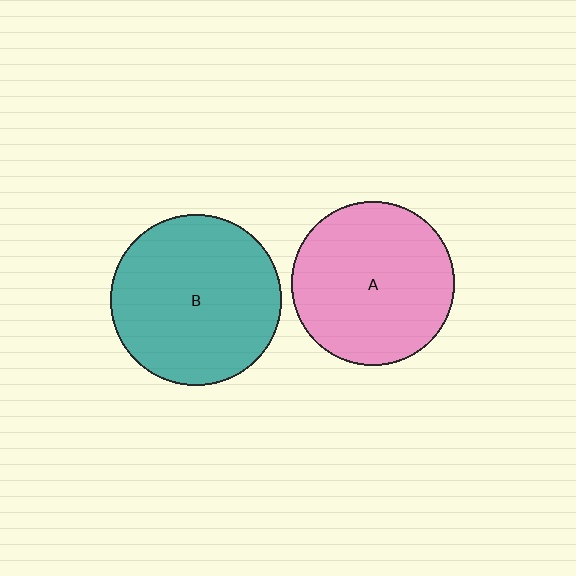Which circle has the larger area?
Circle B (teal).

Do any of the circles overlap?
No, none of the circles overlap.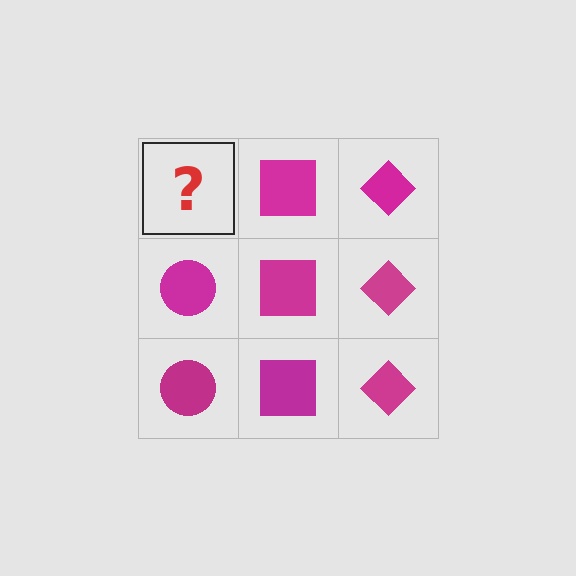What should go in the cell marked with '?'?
The missing cell should contain a magenta circle.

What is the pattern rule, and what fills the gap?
The rule is that each column has a consistent shape. The gap should be filled with a magenta circle.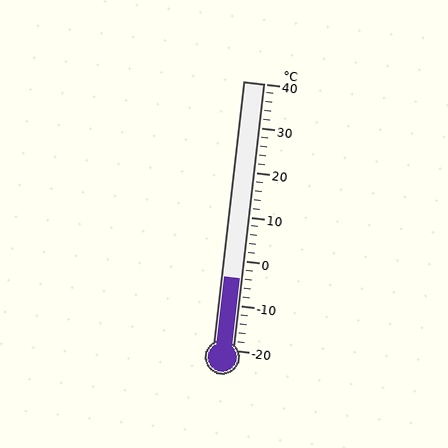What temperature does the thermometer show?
The thermometer shows approximately -4°C.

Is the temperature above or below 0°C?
The temperature is below 0°C.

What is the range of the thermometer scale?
The thermometer scale ranges from -20°C to 40°C.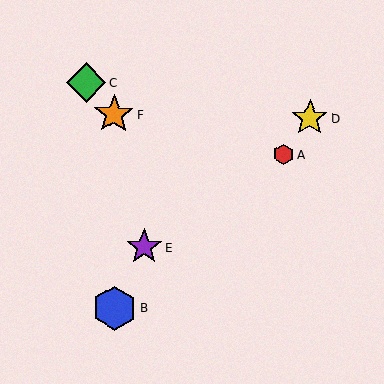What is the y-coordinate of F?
Object F is at y≈114.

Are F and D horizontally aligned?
Yes, both are at y≈114.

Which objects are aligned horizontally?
Objects D, F are aligned horizontally.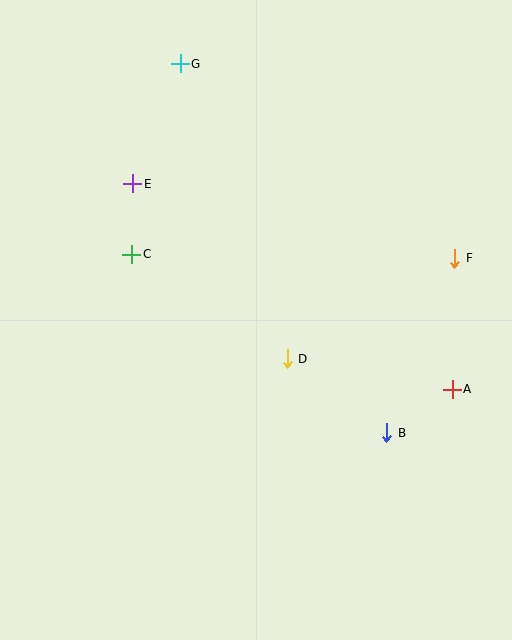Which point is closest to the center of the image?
Point D at (287, 359) is closest to the center.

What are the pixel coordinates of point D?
Point D is at (287, 359).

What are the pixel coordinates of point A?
Point A is at (452, 389).